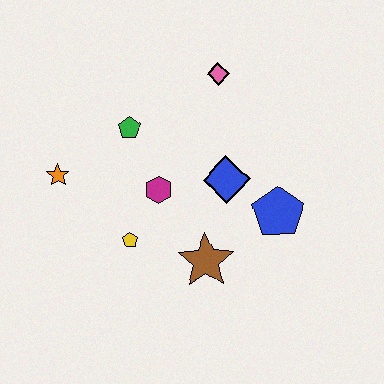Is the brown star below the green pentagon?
Yes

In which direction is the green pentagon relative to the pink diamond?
The green pentagon is to the left of the pink diamond.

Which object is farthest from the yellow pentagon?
The pink diamond is farthest from the yellow pentagon.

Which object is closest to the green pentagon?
The magenta hexagon is closest to the green pentagon.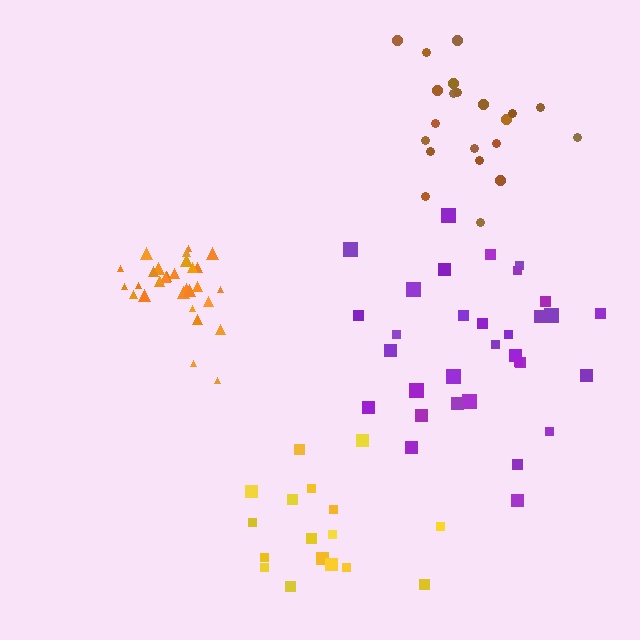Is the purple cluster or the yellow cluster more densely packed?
Yellow.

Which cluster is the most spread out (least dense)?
Purple.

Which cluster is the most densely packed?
Orange.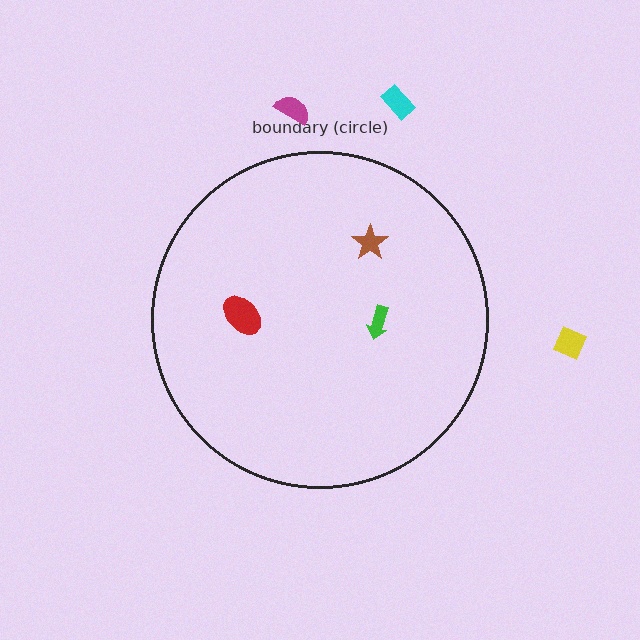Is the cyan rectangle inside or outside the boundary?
Outside.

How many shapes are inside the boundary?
3 inside, 3 outside.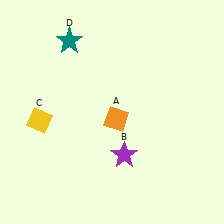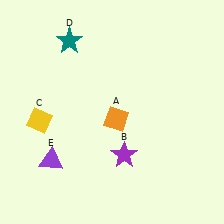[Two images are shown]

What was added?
A purple triangle (E) was added in Image 2.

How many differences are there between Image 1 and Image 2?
There is 1 difference between the two images.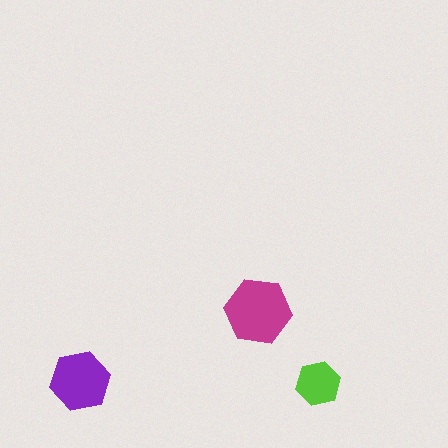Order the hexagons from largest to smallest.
the magenta one, the purple one, the lime one.